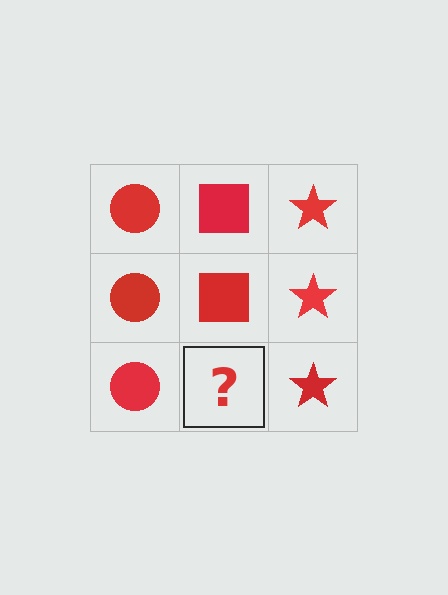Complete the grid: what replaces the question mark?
The question mark should be replaced with a red square.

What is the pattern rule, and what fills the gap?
The rule is that each column has a consistent shape. The gap should be filled with a red square.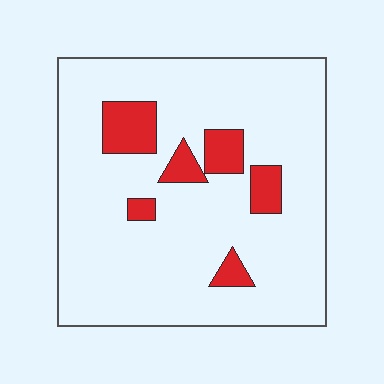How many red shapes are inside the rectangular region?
6.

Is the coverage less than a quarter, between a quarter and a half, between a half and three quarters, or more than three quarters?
Less than a quarter.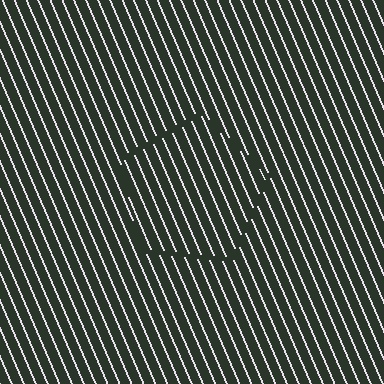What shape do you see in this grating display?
An illusory pentagon. The interior of the shape contains the same grating, shifted by half a period — the contour is defined by the phase discontinuity where line-ends from the inner and outer gratings abut.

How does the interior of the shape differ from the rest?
The interior of the shape contains the same grating, shifted by half a period — the contour is defined by the phase discontinuity where line-ends from the inner and outer gratings abut.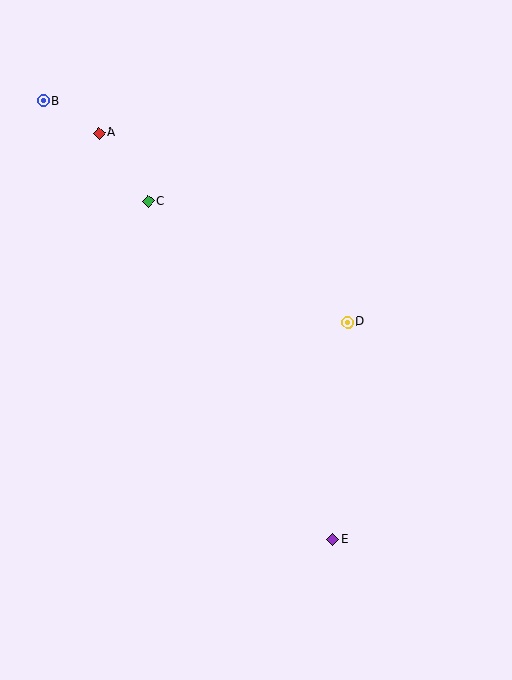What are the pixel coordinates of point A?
Point A is at (99, 133).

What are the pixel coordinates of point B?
Point B is at (43, 101).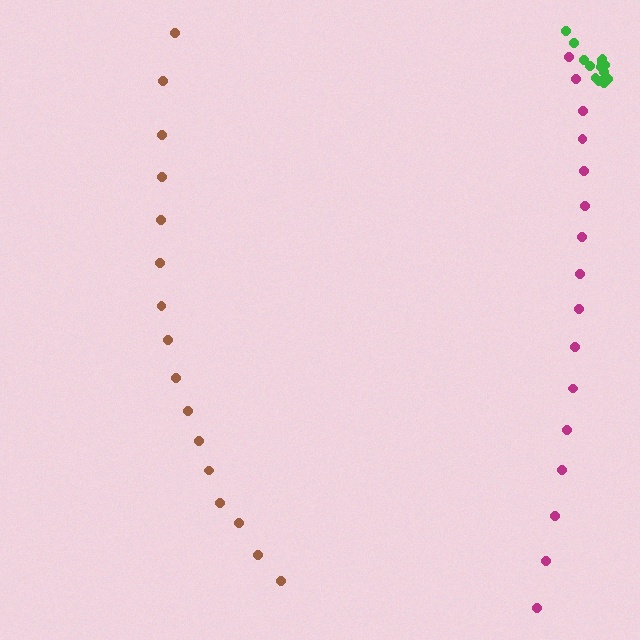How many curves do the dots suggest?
There are 3 distinct paths.